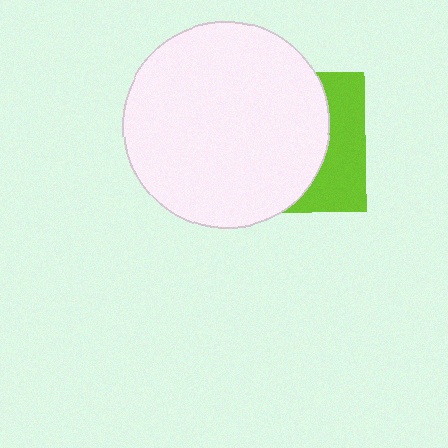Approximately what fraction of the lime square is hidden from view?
Roughly 67% of the lime square is hidden behind the white circle.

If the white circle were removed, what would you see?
You would see the complete lime square.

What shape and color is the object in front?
The object in front is a white circle.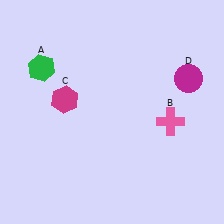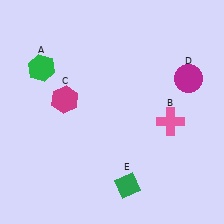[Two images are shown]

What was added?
A green diamond (E) was added in Image 2.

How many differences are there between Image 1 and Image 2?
There is 1 difference between the two images.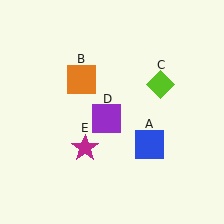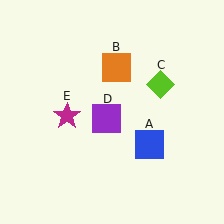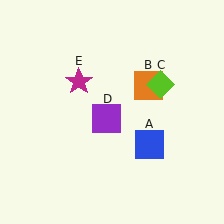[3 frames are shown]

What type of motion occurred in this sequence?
The orange square (object B), magenta star (object E) rotated clockwise around the center of the scene.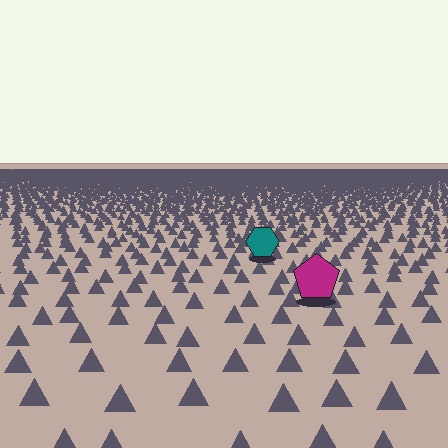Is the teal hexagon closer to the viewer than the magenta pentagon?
No. The magenta pentagon is closer — you can tell from the texture gradient: the ground texture is coarser near it.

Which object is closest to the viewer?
The magenta pentagon is closest. The texture marks near it are larger and more spread out.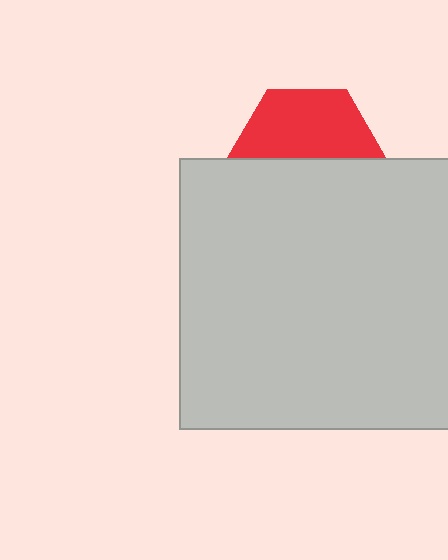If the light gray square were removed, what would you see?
You would see the complete red hexagon.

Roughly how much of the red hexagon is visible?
About half of it is visible (roughly 49%).